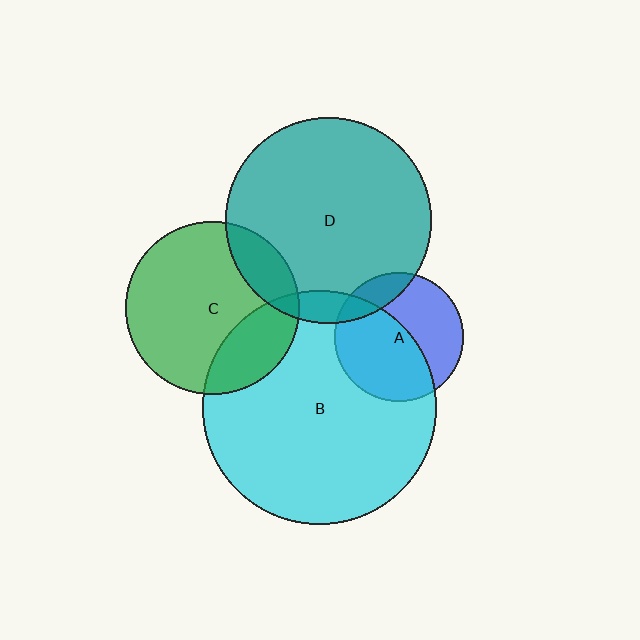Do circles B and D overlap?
Yes.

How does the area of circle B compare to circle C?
Approximately 1.8 times.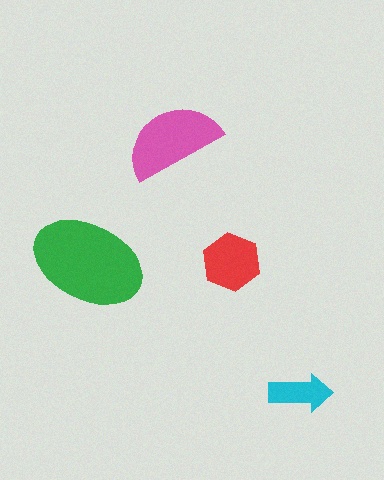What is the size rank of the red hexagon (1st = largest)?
3rd.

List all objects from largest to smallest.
The green ellipse, the pink semicircle, the red hexagon, the cyan arrow.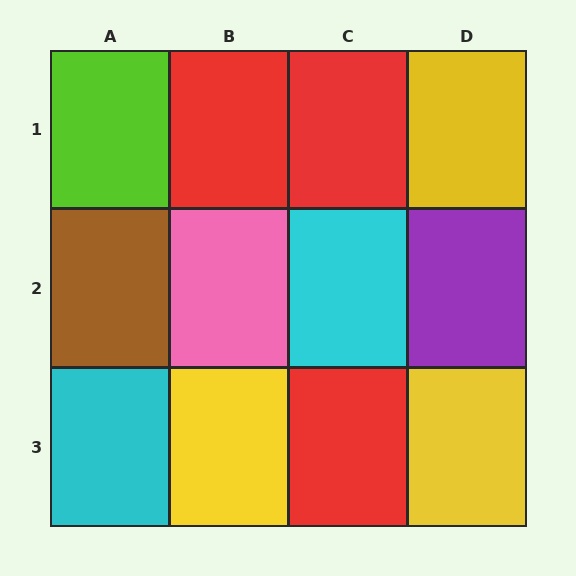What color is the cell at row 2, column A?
Brown.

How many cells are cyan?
2 cells are cyan.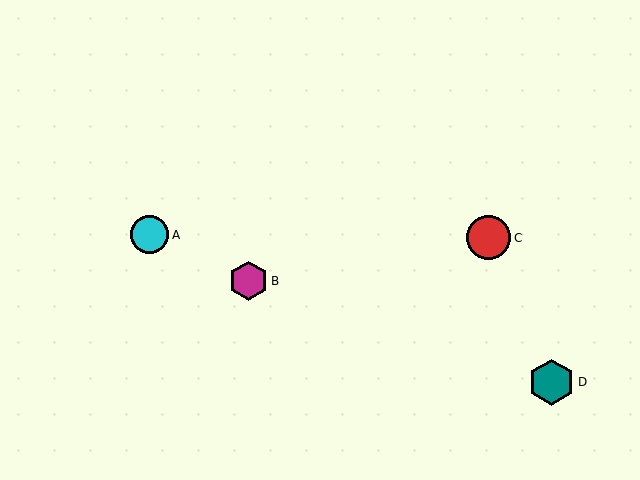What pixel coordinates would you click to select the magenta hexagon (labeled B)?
Click at (248, 281) to select the magenta hexagon B.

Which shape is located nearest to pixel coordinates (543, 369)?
The teal hexagon (labeled D) at (551, 382) is nearest to that location.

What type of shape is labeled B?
Shape B is a magenta hexagon.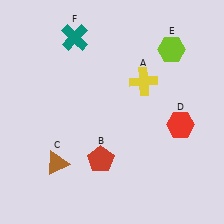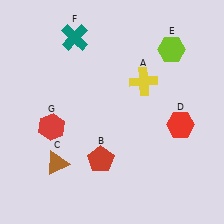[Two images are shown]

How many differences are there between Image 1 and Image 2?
There is 1 difference between the two images.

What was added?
A red hexagon (G) was added in Image 2.